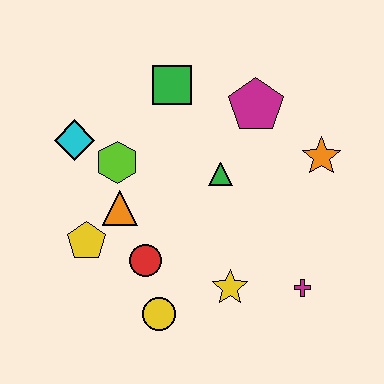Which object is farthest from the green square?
The magenta cross is farthest from the green square.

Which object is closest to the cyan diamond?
The lime hexagon is closest to the cyan diamond.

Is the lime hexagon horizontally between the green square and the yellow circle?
No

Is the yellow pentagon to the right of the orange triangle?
No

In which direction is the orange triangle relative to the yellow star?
The orange triangle is to the left of the yellow star.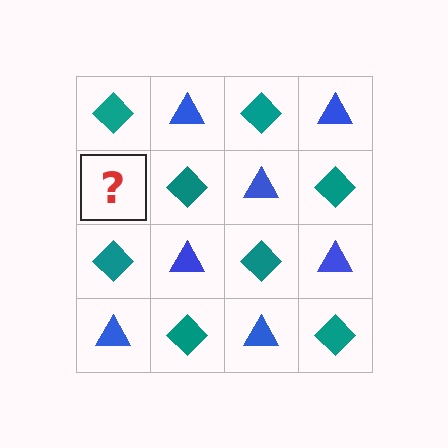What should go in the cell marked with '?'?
The missing cell should contain a blue triangle.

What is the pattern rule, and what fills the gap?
The rule is that it alternates teal diamond and blue triangle in a checkerboard pattern. The gap should be filled with a blue triangle.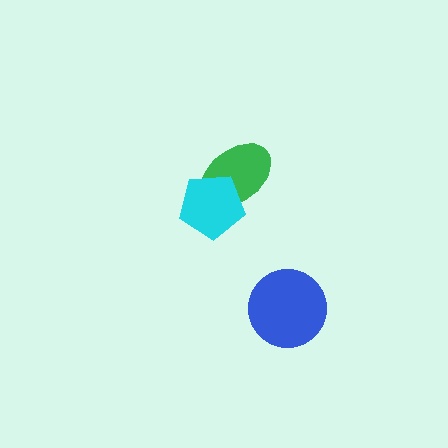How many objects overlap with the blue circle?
0 objects overlap with the blue circle.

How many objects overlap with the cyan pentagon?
1 object overlaps with the cyan pentagon.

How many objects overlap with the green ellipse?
1 object overlaps with the green ellipse.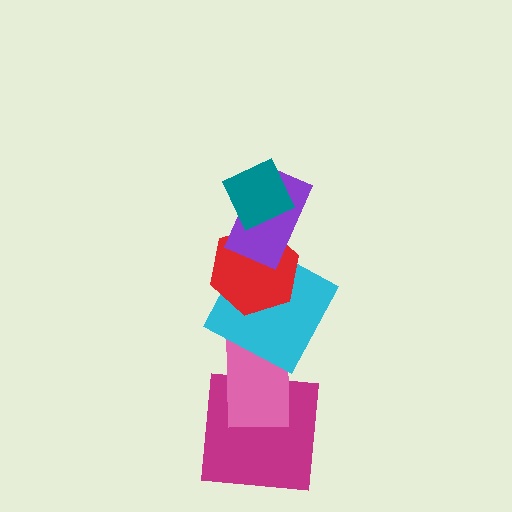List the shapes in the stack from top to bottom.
From top to bottom: the teal diamond, the purple rectangle, the red hexagon, the cyan square, the pink rectangle, the magenta square.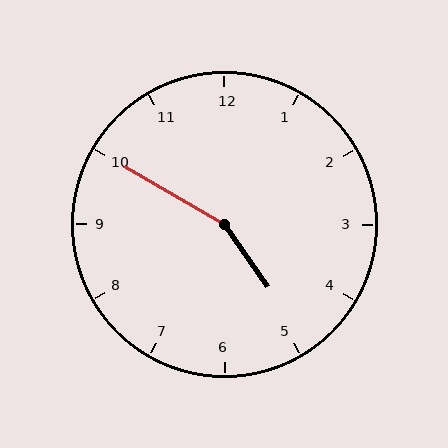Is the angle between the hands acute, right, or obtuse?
It is obtuse.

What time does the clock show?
4:50.